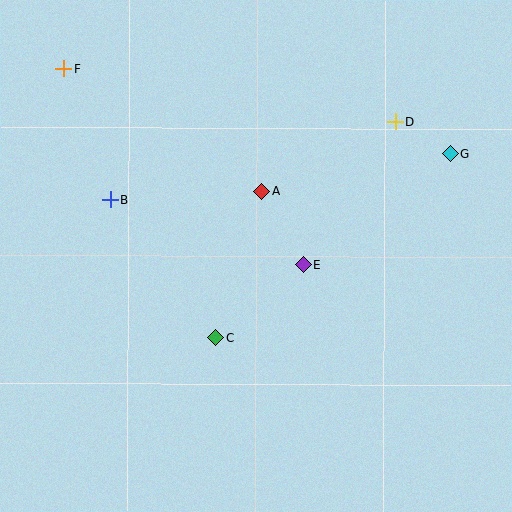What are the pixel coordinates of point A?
Point A is at (262, 191).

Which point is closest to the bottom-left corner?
Point C is closest to the bottom-left corner.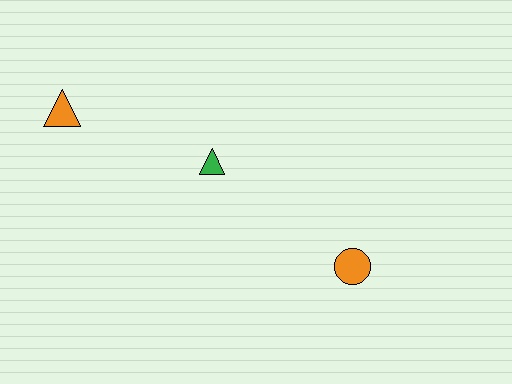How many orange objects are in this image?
There are 2 orange objects.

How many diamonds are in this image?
There are no diamonds.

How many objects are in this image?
There are 3 objects.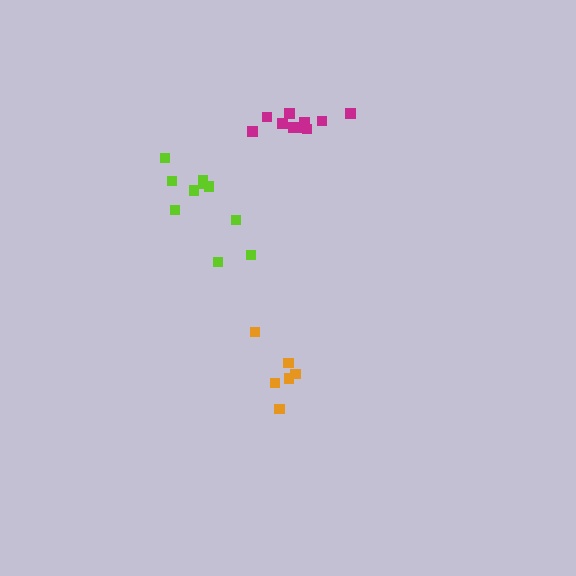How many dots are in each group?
Group 1: 6 dots, Group 2: 10 dots, Group 3: 10 dots (26 total).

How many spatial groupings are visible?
There are 3 spatial groupings.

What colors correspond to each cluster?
The clusters are colored: orange, lime, magenta.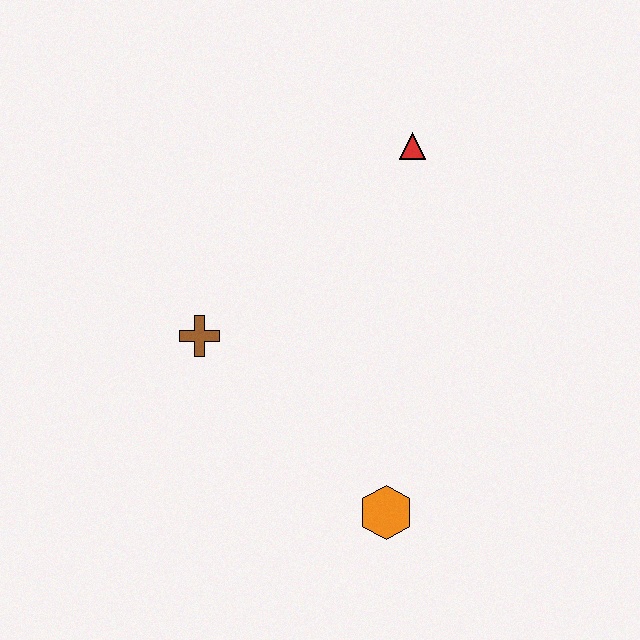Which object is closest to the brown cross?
The orange hexagon is closest to the brown cross.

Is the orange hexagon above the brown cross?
No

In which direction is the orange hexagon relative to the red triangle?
The orange hexagon is below the red triangle.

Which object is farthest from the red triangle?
The orange hexagon is farthest from the red triangle.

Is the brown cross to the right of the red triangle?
No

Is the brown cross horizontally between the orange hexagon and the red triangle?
No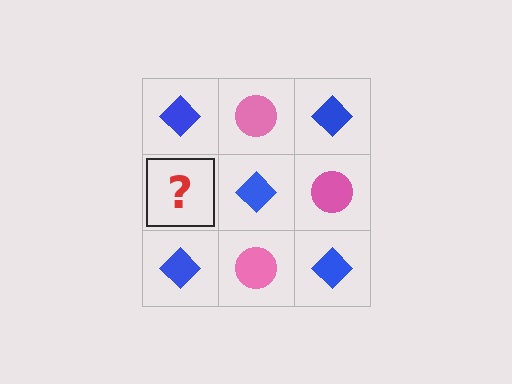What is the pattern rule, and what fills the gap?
The rule is that it alternates blue diamond and pink circle in a checkerboard pattern. The gap should be filled with a pink circle.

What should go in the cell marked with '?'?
The missing cell should contain a pink circle.